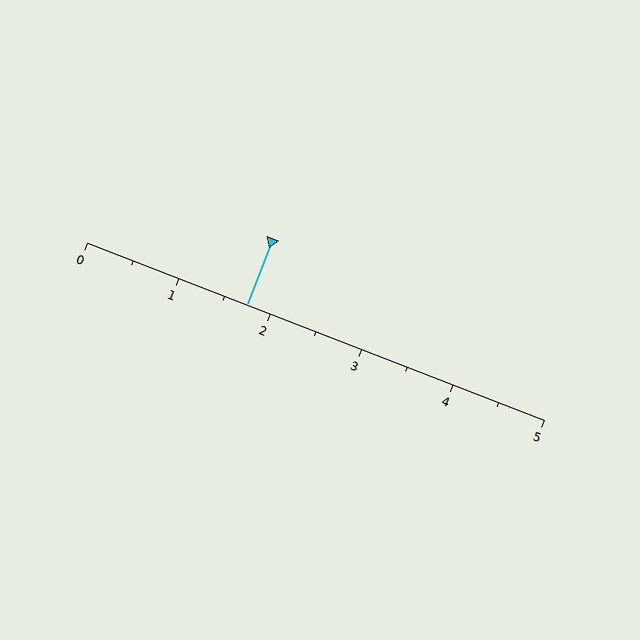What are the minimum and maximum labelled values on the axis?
The axis runs from 0 to 5.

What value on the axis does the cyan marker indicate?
The marker indicates approximately 1.8.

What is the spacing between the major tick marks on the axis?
The major ticks are spaced 1 apart.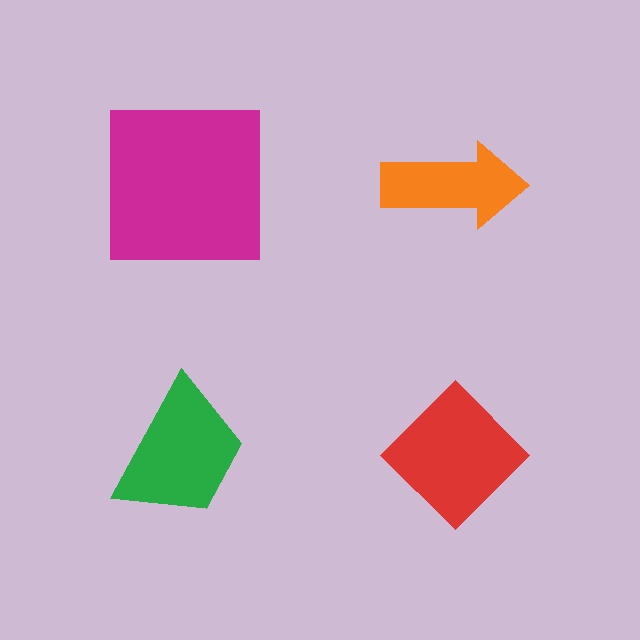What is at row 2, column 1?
A green trapezoid.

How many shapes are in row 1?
2 shapes.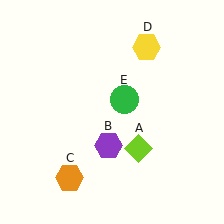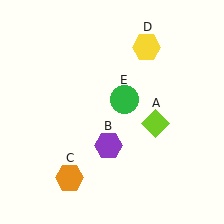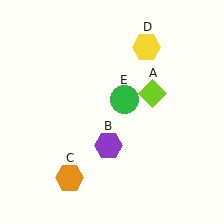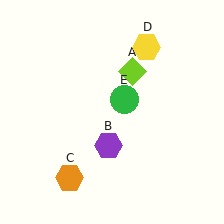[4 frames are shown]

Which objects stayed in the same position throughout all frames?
Purple hexagon (object B) and orange hexagon (object C) and yellow hexagon (object D) and green circle (object E) remained stationary.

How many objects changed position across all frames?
1 object changed position: lime diamond (object A).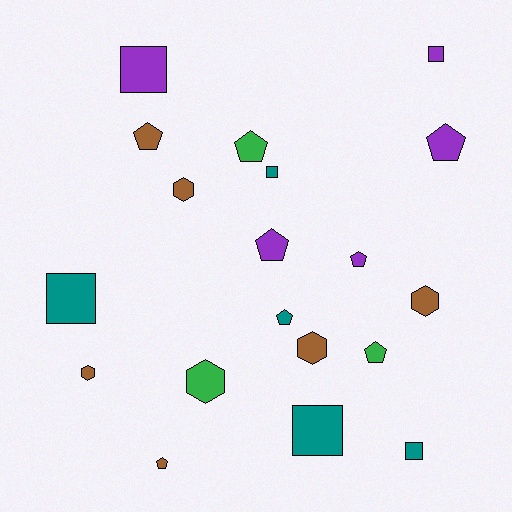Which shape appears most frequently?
Pentagon, with 8 objects.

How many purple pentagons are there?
There are 3 purple pentagons.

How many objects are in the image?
There are 19 objects.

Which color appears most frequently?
Brown, with 6 objects.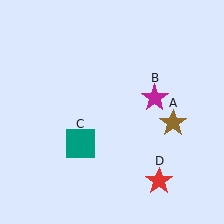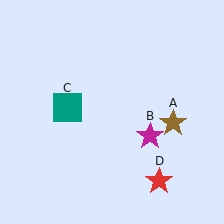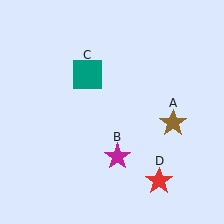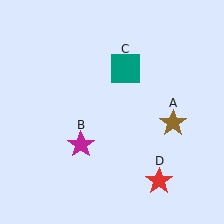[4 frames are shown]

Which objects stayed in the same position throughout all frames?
Brown star (object A) and red star (object D) remained stationary.